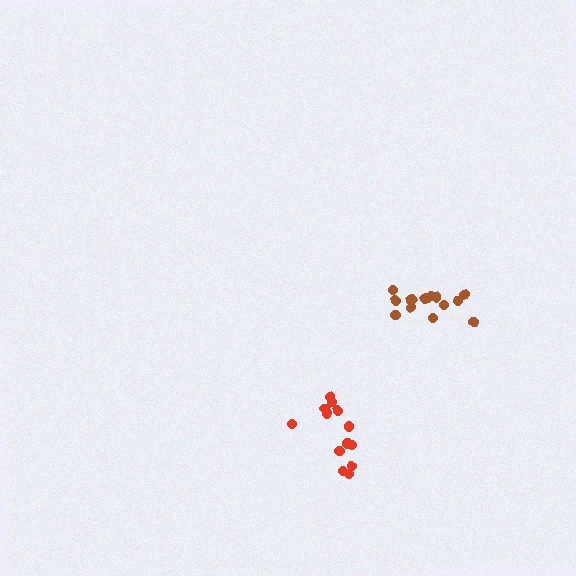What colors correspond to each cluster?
The clusters are colored: red, brown.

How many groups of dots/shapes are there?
There are 2 groups.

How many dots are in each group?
Group 1: 13 dots, Group 2: 15 dots (28 total).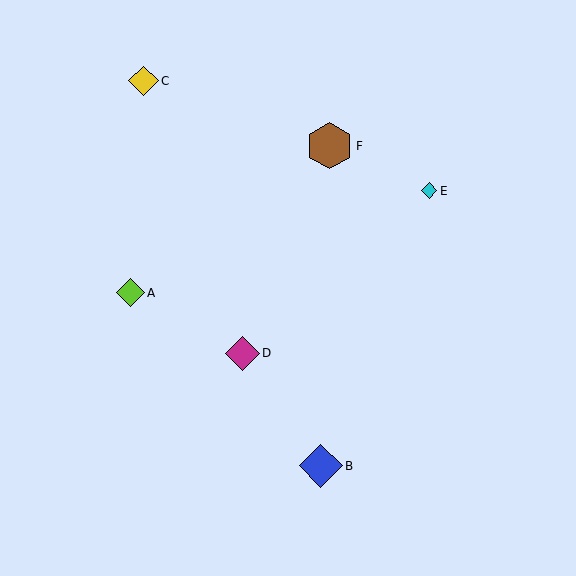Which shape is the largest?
The brown hexagon (labeled F) is the largest.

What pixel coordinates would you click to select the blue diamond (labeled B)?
Click at (321, 466) to select the blue diamond B.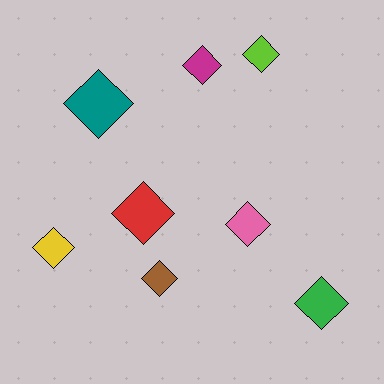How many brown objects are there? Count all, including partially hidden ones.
There is 1 brown object.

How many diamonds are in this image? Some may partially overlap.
There are 8 diamonds.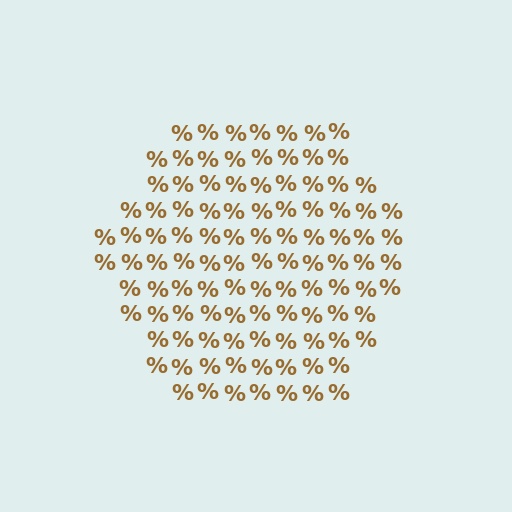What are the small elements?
The small elements are percent signs.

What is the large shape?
The large shape is a hexagon.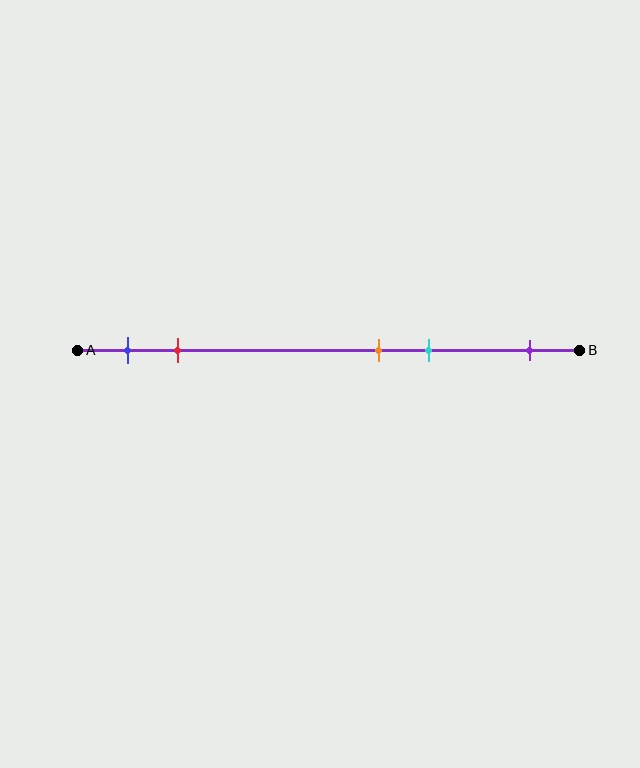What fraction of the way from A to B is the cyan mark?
The cyan mark is approximately 70% (0.7) of the way from A to B.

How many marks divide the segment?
There are 5 marks dividing the segment.